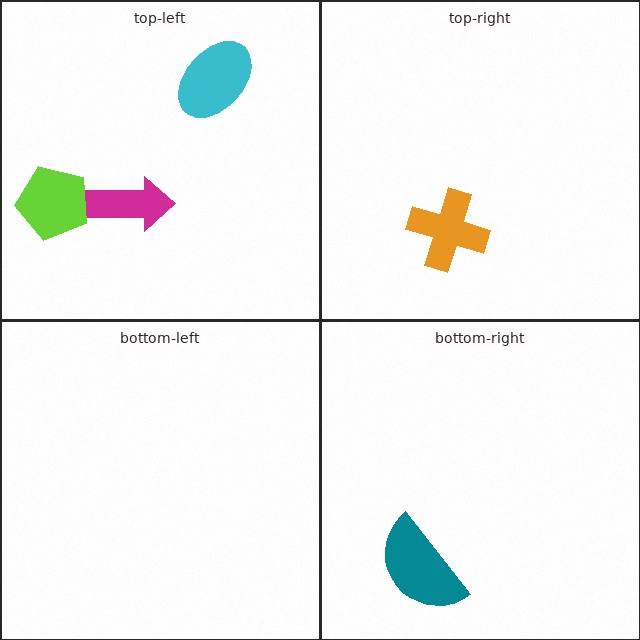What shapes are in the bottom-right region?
The teal semicircle.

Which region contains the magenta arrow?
The top-left region.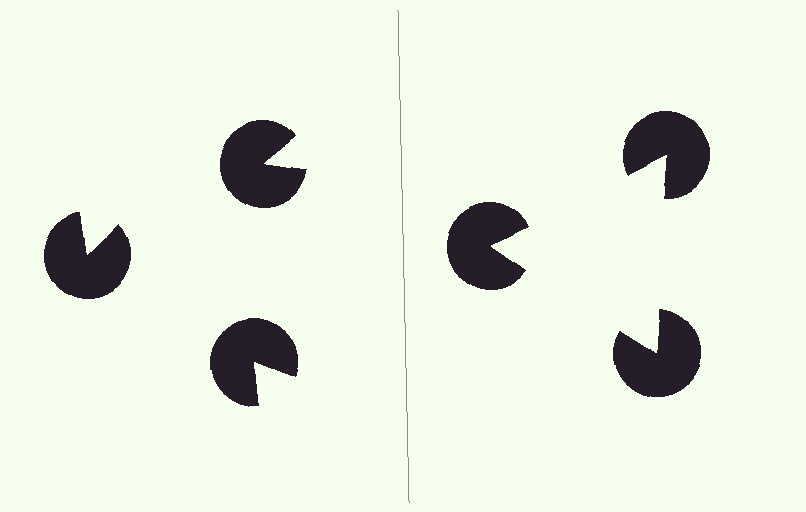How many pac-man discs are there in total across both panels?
6 — 3 on each side.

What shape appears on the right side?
An illusory triangle.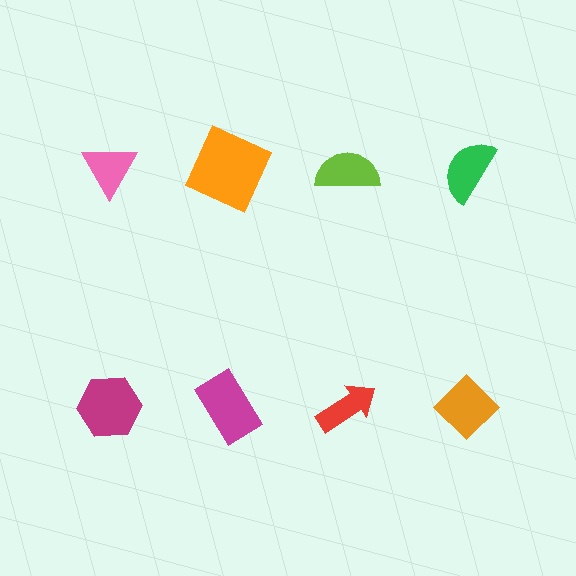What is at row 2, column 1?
A magenta hexagon.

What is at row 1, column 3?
A lime semicircle.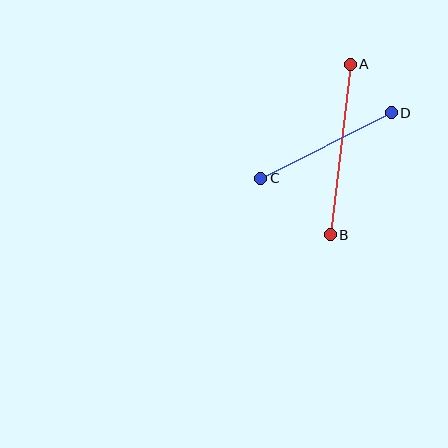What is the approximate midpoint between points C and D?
The midpoint is at approximately (326, 146) pixels.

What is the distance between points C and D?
The distance is approximately 146 pixels.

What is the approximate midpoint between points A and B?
The midpoint is at approximately (340, 149) pixels.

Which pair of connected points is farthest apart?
Points A and B are farthest apart.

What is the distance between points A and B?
The distance is approximately 171 pixels.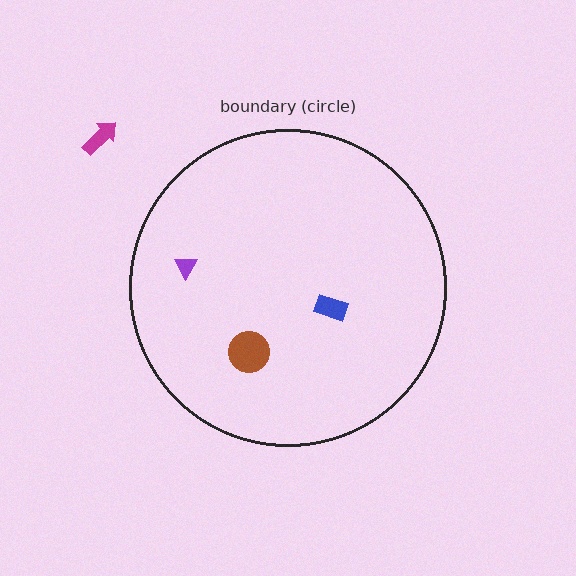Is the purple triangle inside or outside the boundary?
Inside.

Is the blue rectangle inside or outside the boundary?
Inside.